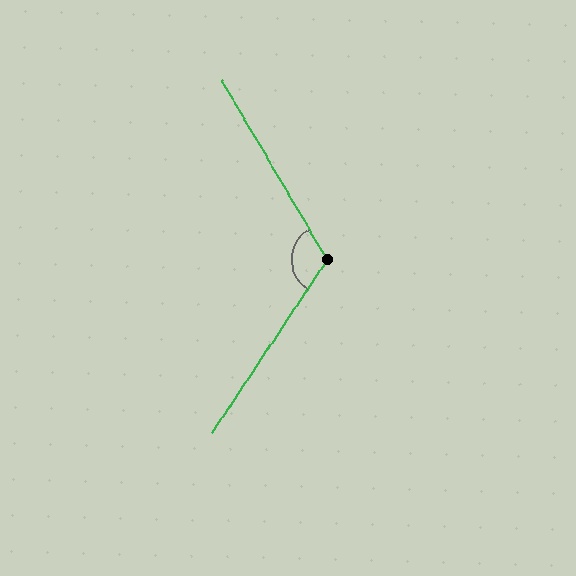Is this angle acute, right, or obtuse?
It is obtuse.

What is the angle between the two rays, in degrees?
Approximately 116 degrees.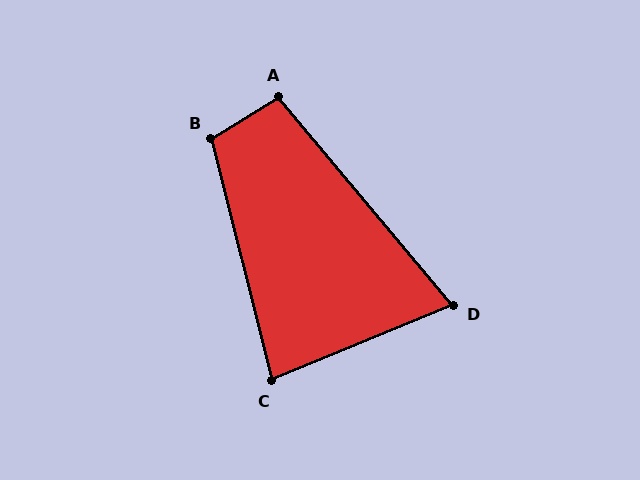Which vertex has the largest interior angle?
B, at approximately 108 degrees.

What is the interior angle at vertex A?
Approximately 98 degrees (obtuse).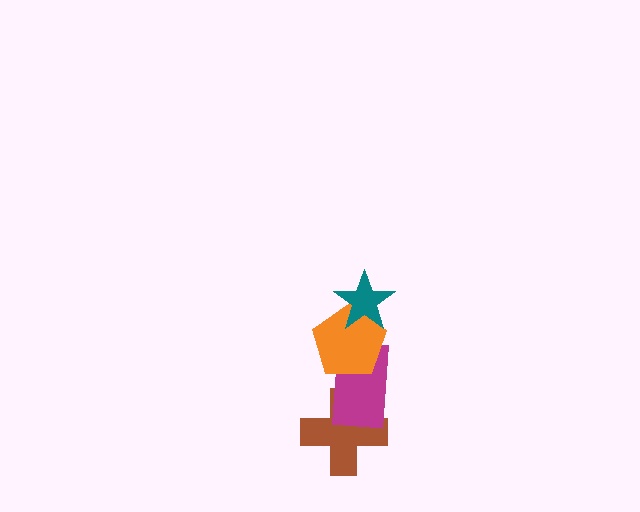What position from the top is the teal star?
The teal star is 1st from the top.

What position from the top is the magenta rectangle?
The magenta rectangle is 3rd from the top.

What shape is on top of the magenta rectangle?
The orange pentagon is on top of the magenta rectangle.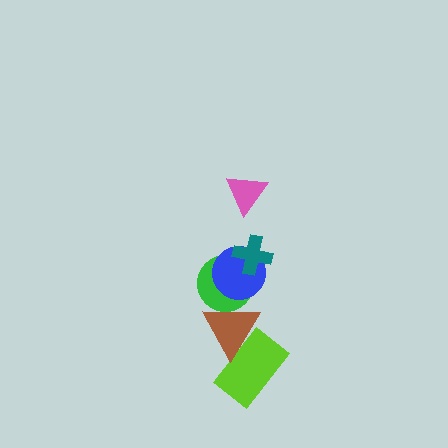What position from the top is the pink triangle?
The pink triangle is 1st from the top.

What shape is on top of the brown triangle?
The green circle is on top of the brown triangle.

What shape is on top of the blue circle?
The teal cross is on top of the blue circle.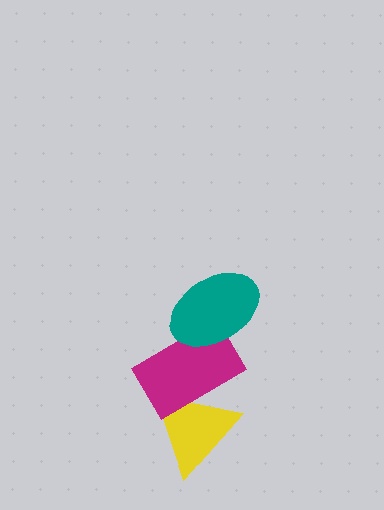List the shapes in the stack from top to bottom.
From top to bottom: the teal ellipse, the magenta rectangle, the yellow triangle.